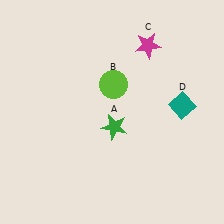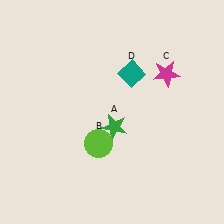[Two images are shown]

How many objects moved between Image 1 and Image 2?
3 objects moved between the two images.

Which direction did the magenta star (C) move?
The magenta star (C) moved down.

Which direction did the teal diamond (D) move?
The teal diamond (D) moved left.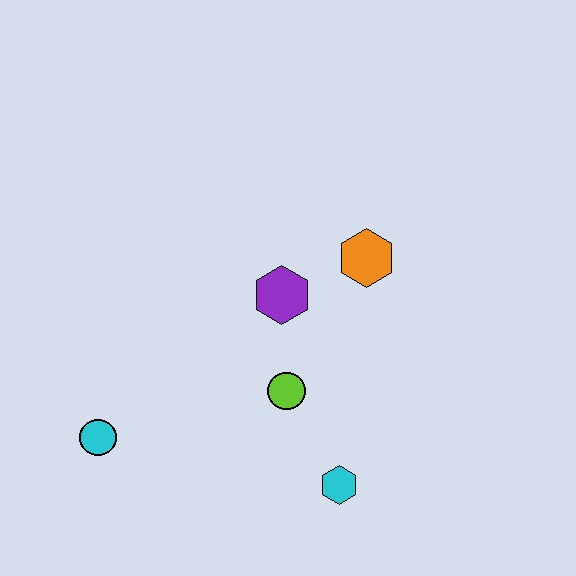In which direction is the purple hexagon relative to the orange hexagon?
The purple hexagon is to the left of the orange hexagon.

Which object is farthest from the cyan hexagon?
The cyan circle is farthest from the cyan hexagon.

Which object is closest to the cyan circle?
The lime circle is closest to the cyan circle.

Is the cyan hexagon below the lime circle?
Yes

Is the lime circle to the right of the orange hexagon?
No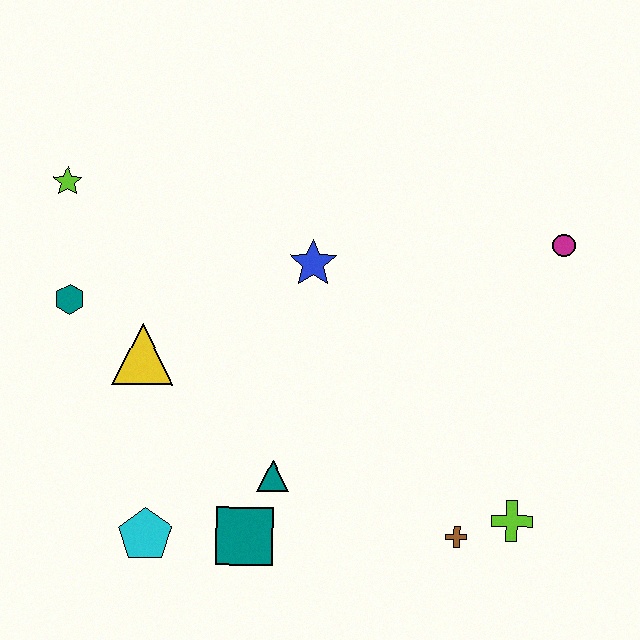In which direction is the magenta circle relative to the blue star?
The magenta circle is to the right of the blue star.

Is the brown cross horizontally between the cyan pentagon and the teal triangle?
No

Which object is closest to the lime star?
The teal hexagon is closest to the lime star.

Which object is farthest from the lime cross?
The lime star is farthest from the lime cross.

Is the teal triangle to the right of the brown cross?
No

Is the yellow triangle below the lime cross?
No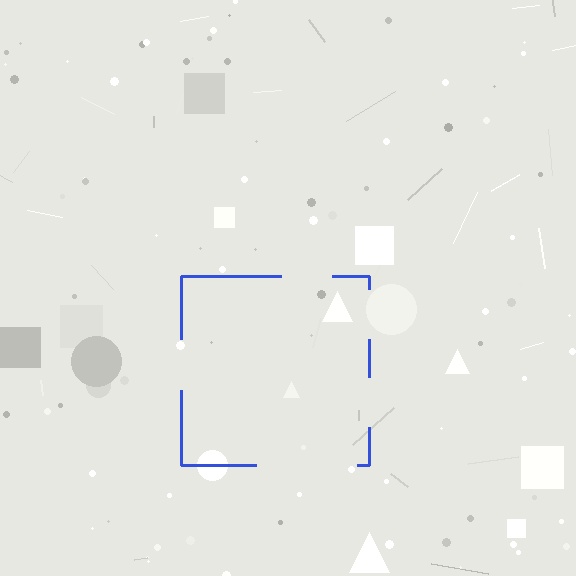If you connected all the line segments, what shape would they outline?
They would outline a square.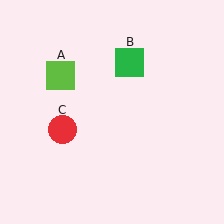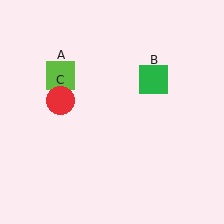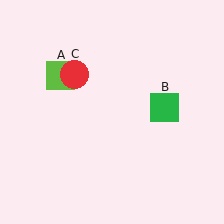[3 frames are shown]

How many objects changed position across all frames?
2 objects changed position: green square (object B), red circle (object C).